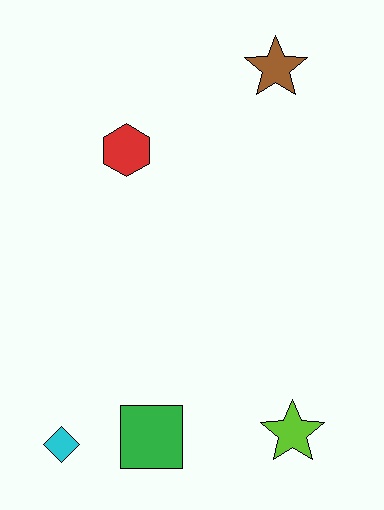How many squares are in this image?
There is 1 square.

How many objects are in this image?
There are 5 objects.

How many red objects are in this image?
There is 1 red object.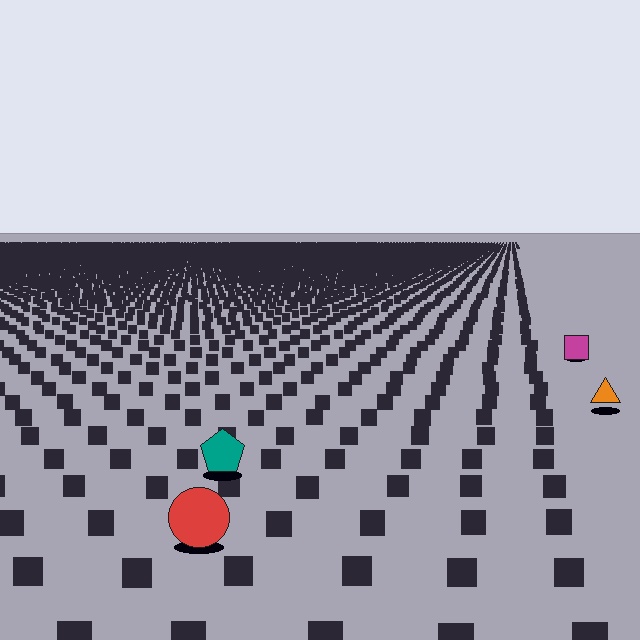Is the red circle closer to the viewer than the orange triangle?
Yes. The red circle is closer — you can tell from the texture gradient: the ground texture is coarser near it.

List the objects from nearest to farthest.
From nearest to farthest: the red circle, the teal pentagon, the orange triangle, the magenta square.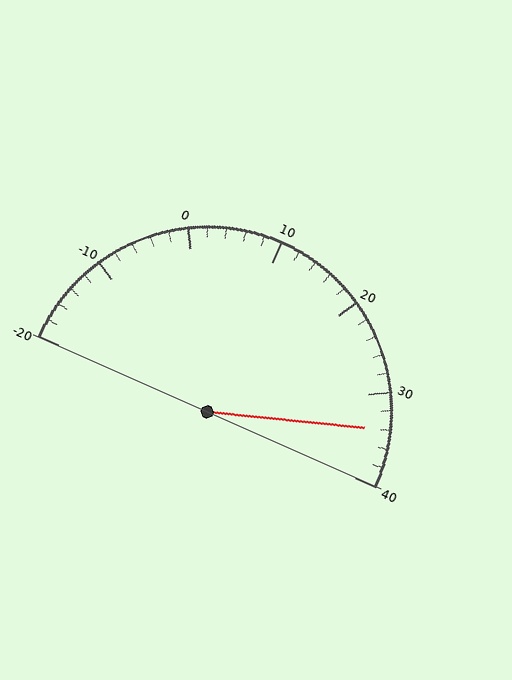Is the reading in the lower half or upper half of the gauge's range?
The reading is in the upper half of the range (-20 to 40).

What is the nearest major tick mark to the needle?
The nearest major tick mark is 30.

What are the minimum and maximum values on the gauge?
The gauge ranges from -20 to 40.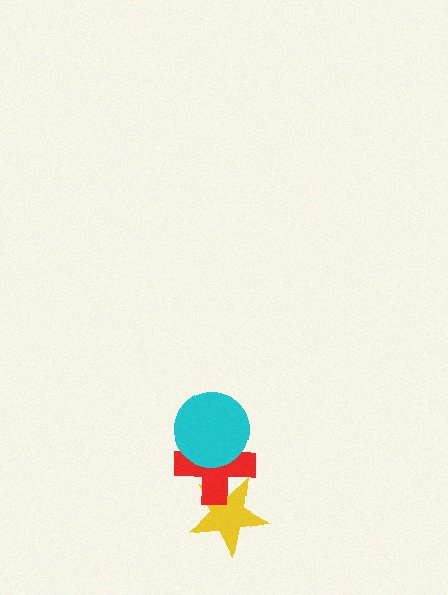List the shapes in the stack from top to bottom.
From top to bottom: the cyan circle, the red cross, the yellow star.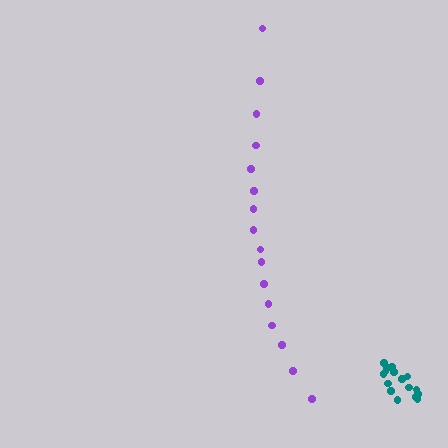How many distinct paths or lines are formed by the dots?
There are 2 distinct paths.